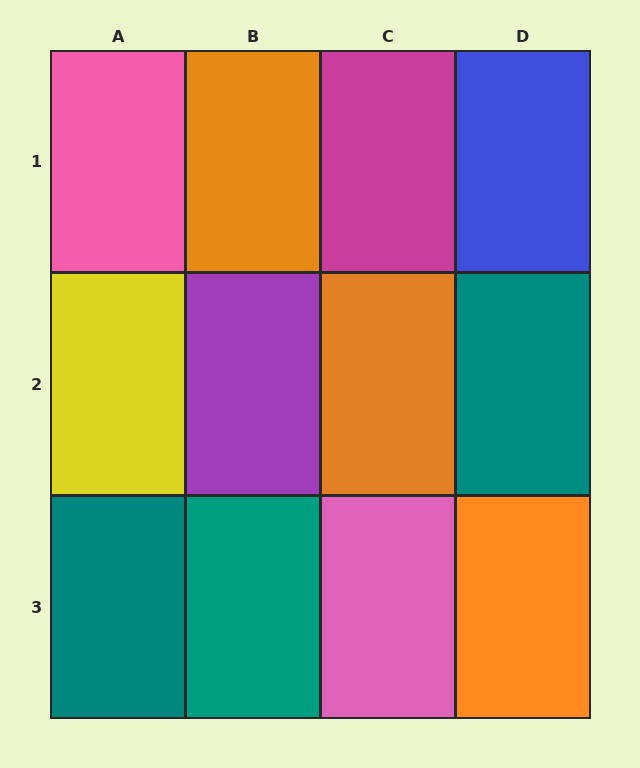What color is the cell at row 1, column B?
Orange.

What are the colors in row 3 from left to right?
Teal, teal, pink, orange.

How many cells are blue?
1 cell is blue.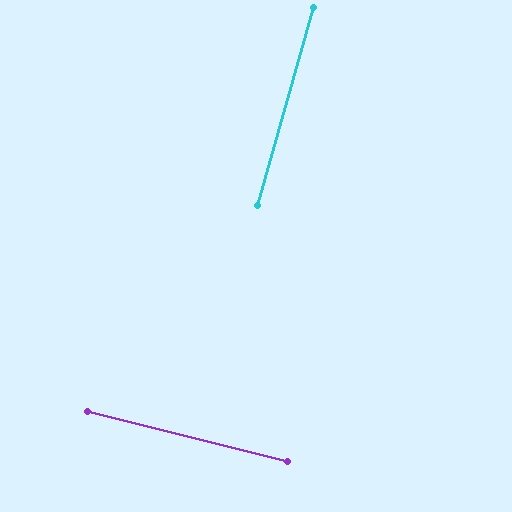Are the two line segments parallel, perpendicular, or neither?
Perpendicular — they meet at approximately 88°.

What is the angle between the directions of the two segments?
Approximately 88 degrees.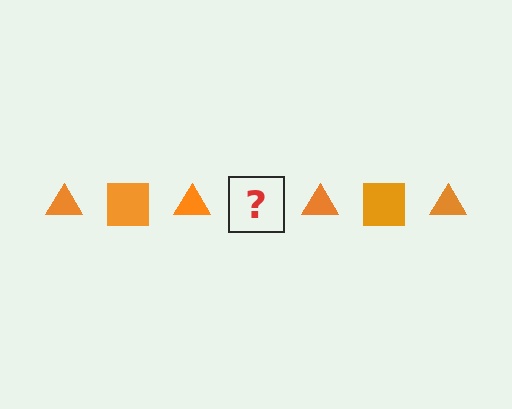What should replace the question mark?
The question mark should be replaced with an orange square.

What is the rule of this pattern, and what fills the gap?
The rule is that the pattern cycles through triangle, square shapes in orange. The gap should be filled with an orange square.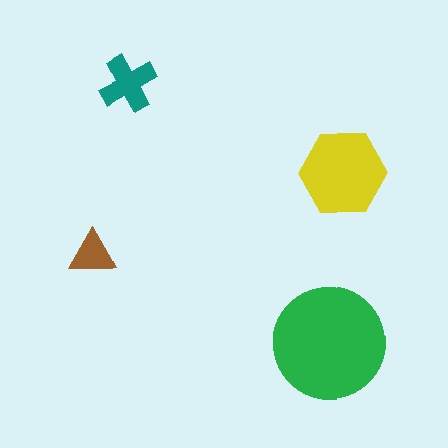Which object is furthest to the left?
The brown triangle is leftmost.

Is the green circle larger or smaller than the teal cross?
Larger.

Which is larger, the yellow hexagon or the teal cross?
The yellow hexagon.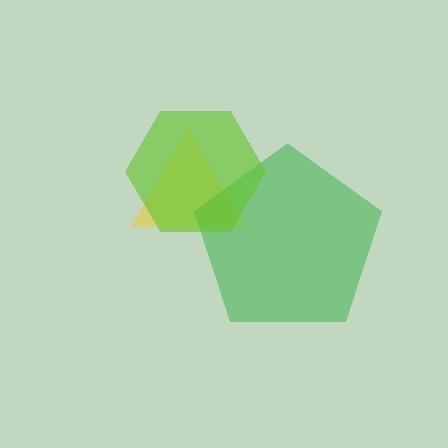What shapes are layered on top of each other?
The layered shapes are: a yellow triangle, a green pentagon, a lime hexagon.